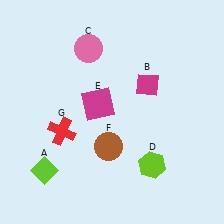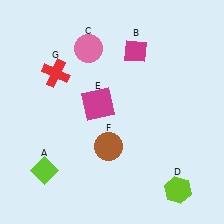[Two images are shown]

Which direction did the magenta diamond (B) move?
The magenta diamond (B) moved up.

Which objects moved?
The objects that moved are: the magenta diamond (B), the lime hexagon (D), the red cross (G).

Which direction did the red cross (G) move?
The red cross (G) moved up.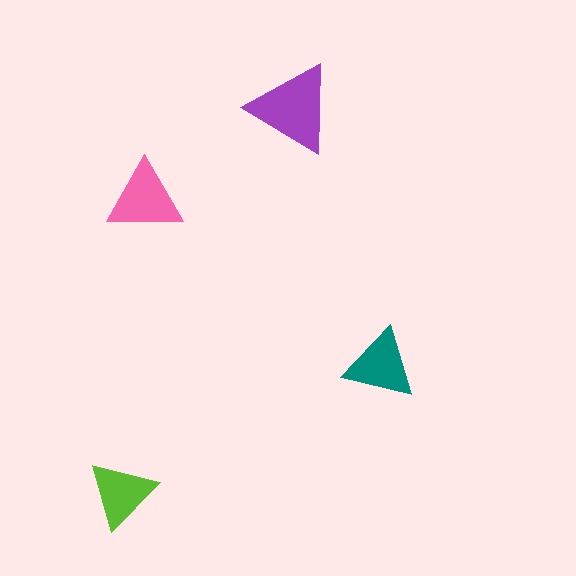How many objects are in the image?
There are 4 objects in the image.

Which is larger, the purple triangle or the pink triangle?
The purple one.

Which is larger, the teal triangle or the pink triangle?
The pink one.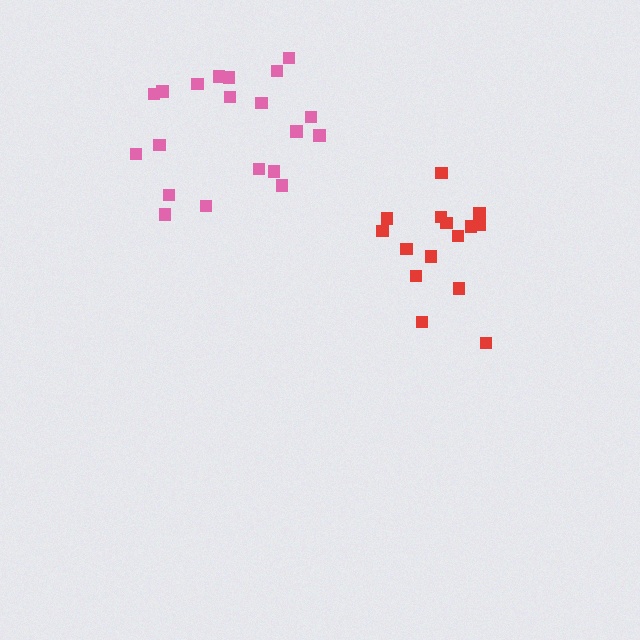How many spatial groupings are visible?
There are 2 spatial groupings.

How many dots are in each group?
Group 1: 20 dots, Group 2: 15 dots (35 total).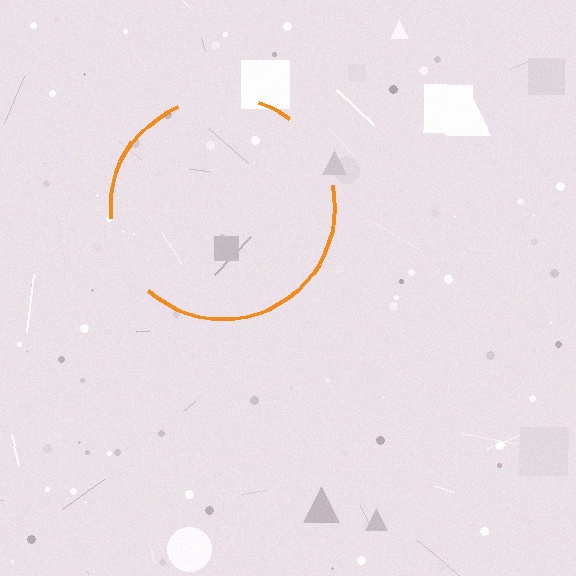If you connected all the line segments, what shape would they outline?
They would outline a circle.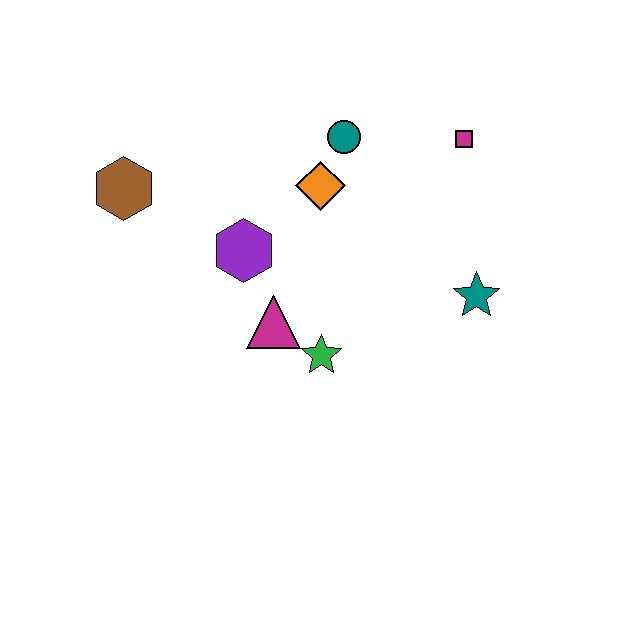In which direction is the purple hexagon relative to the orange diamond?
The purple hexagon is to the left of the orange diamond.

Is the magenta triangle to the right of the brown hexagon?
Yes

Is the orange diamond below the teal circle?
Yes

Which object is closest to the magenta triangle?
The green star is closest to the magenta triangle.